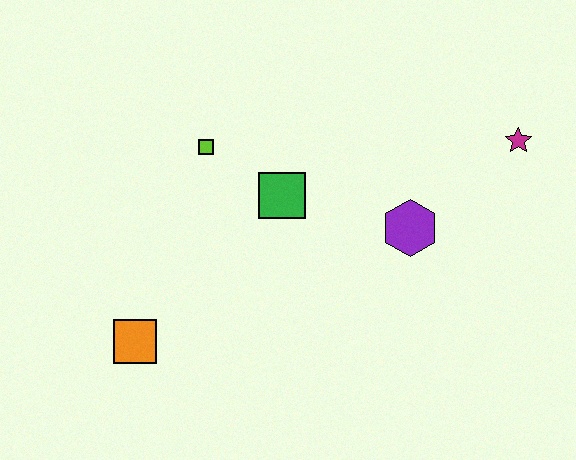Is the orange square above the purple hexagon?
No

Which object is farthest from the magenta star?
The orange square is farthest from the magenta star.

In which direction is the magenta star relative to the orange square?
The magenta star is to the right of the orange square.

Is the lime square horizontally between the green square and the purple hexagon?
No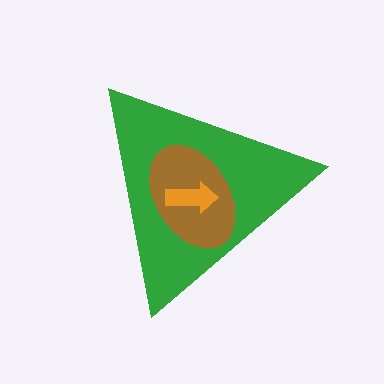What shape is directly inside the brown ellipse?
The orange arrow.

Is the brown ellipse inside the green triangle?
Yes.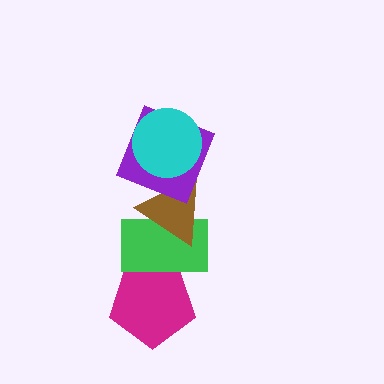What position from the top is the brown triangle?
The brown triangle is 3rd from the top.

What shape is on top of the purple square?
The cyan circle is on top of the purple square.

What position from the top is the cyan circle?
The cyan circle is 1st from the top.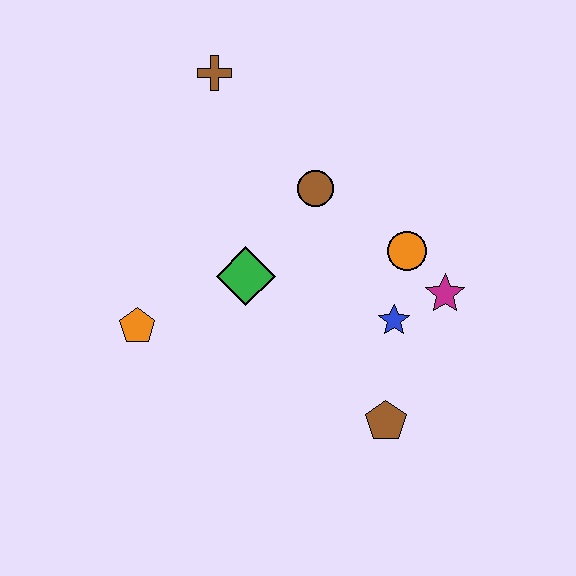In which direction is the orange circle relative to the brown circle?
The orange circle is to the right of the brown circle.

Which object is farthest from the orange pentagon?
The magenta star is farthest from the orange pentagon.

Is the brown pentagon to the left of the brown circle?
No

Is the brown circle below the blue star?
No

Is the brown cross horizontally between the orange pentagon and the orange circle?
Yes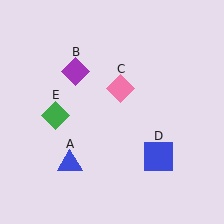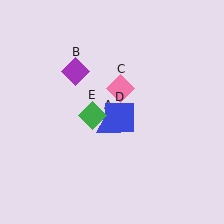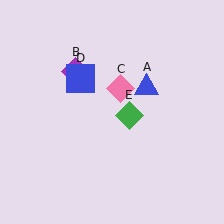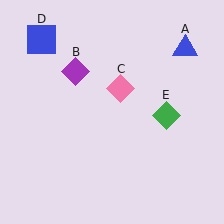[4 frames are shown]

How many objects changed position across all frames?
3 objects changed position: blue triangle (object A), blue square (object D), green diamond (object E).